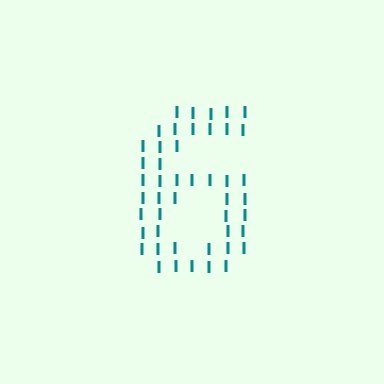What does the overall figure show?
The overall figure shows the digit 6.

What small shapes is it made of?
It is made of small letter I's.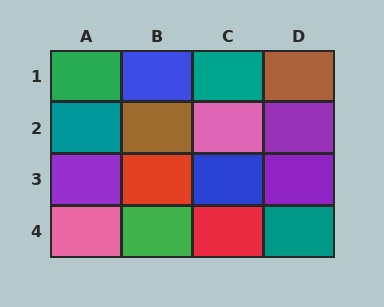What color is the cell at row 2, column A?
Teal.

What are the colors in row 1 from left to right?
Green, blue, teal, brown.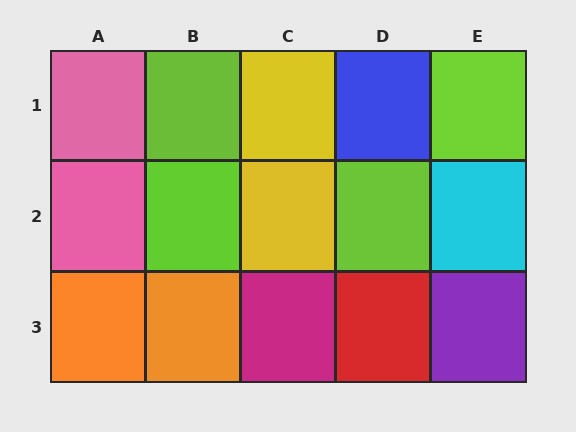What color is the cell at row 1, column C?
Yellow.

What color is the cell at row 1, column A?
Pink.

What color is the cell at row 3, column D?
Red.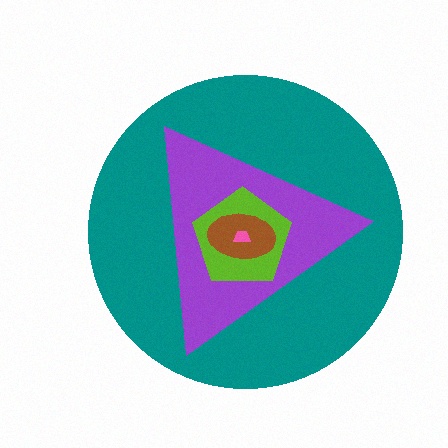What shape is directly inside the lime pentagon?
The brown ellipse.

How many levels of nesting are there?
5.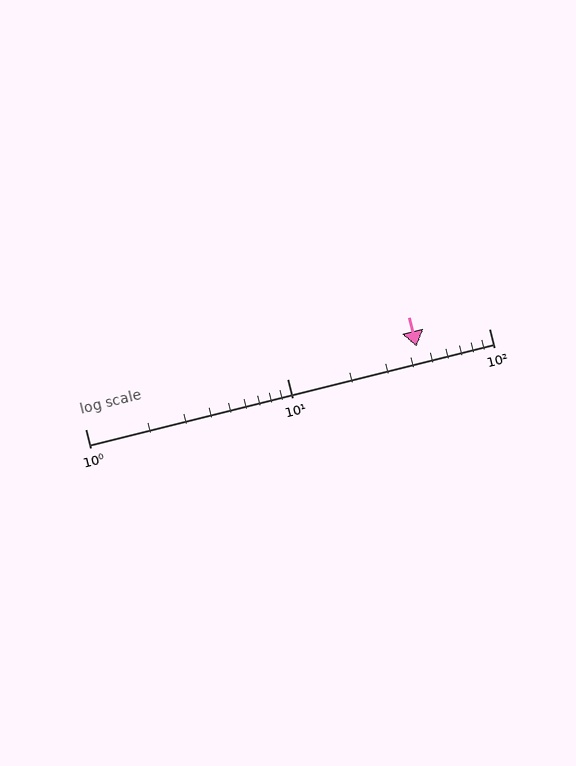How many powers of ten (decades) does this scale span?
The scale spans 2 decades, from 1 to 100.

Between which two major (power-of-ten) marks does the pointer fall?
The pointer is between 10 and 100.